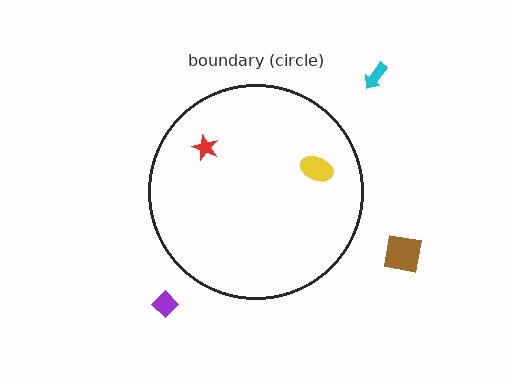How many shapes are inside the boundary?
2 inside, 3 outside.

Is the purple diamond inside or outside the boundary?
Outside.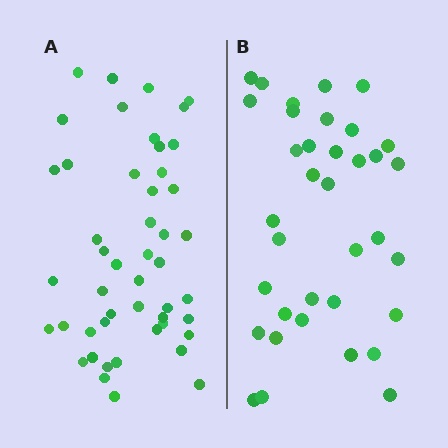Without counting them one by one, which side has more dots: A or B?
Region A (the left region) has more dots.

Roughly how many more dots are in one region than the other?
Region A has roughly 12 or so more dots than region B.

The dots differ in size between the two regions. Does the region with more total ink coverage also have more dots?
No. Region B has more total ink coverage because its dots are larger, but region A actually contains more individual dots. Total area can be misleading — the number of items is what matters here.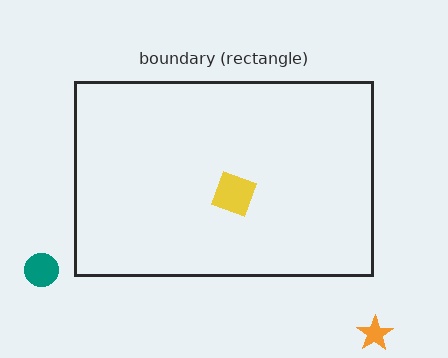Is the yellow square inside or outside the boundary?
Inside.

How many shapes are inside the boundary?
1 inside, 2 outside.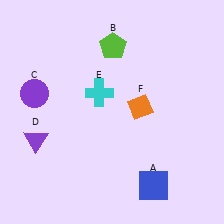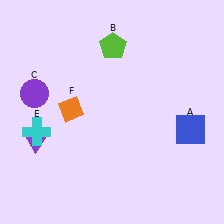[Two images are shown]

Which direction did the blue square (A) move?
The blue square (A) moved up.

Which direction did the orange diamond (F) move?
The orange diamond (F) moved left.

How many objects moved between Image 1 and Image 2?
3 objects moved between the two images.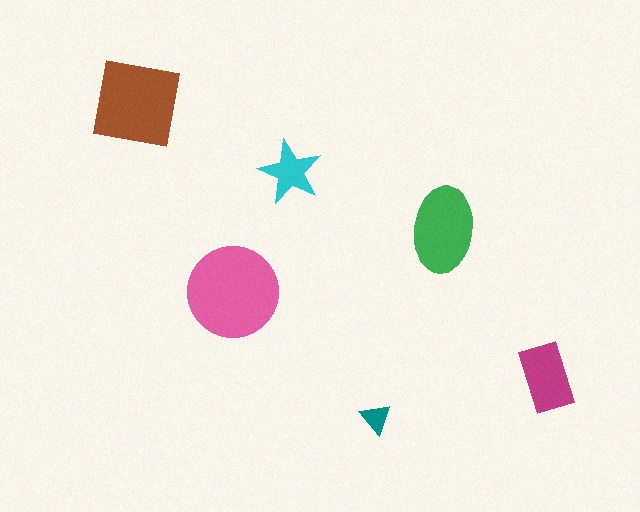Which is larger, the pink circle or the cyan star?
The pink circle.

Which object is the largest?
The pink circle.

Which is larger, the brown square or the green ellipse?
The brown square.